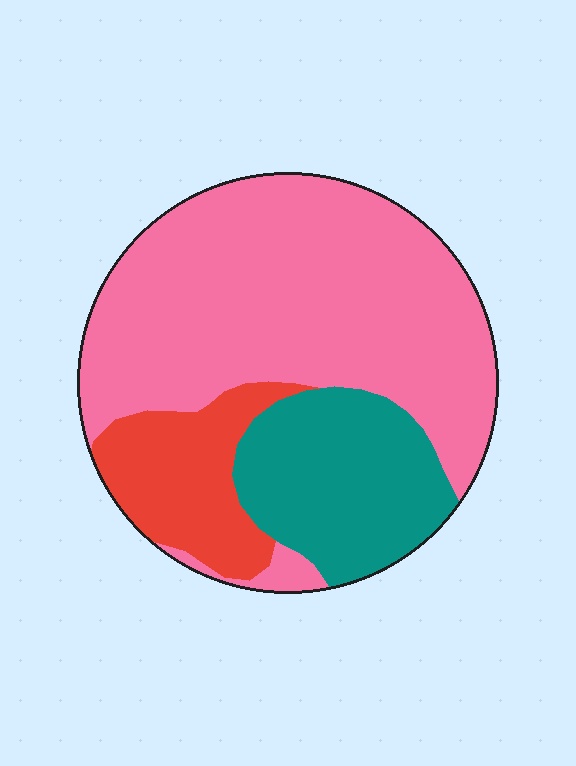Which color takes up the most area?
Pink, at roughly 60%.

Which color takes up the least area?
Red, at roughly 15%.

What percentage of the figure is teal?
Teal covers about 25% of the figure.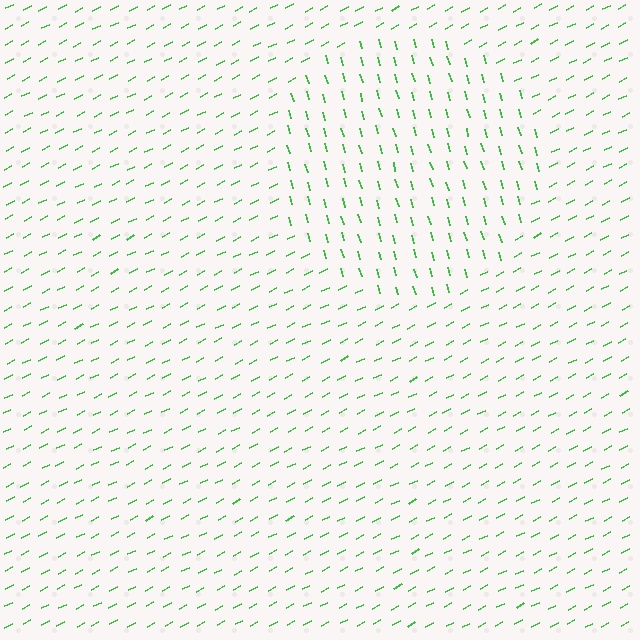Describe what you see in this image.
The image is filled with small green line segments. A circle region in the image has lines oriented differently from the surrounding lines, creating a visible texture boundary.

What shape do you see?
I see a circle.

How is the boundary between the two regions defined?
The boundary is defined purely by a change in line orientation (approximately 78 degrees difference). All lines are the same color and thickness.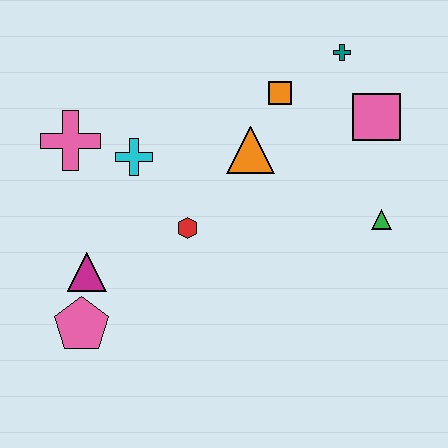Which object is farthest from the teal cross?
The pink pentagon is farthest from the teal cross.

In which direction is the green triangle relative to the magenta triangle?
The green triangle is to the right of the magenta triangle.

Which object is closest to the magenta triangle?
The pink pentagon is closest to the magenta triangle.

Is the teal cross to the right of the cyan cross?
Yes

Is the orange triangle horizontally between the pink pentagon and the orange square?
Yes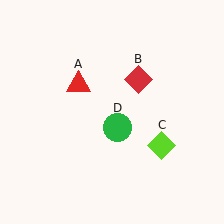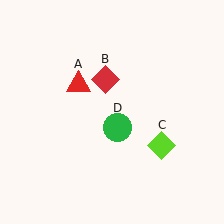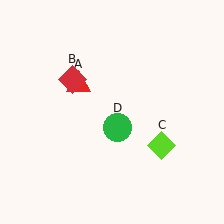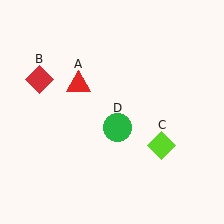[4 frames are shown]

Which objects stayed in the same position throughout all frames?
Red triangle (object A) and lime diamond (object C) and green circle (object D) remained stationary.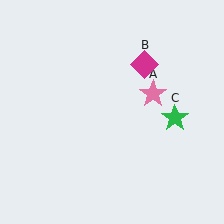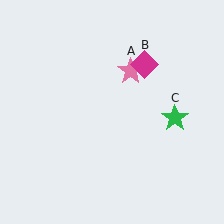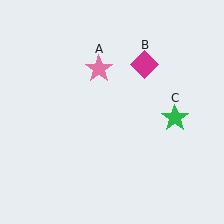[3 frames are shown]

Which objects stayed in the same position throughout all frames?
Magenta diamond (object B) and green star (object C) remained stationary.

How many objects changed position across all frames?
1 object changed position: pink star (object A).